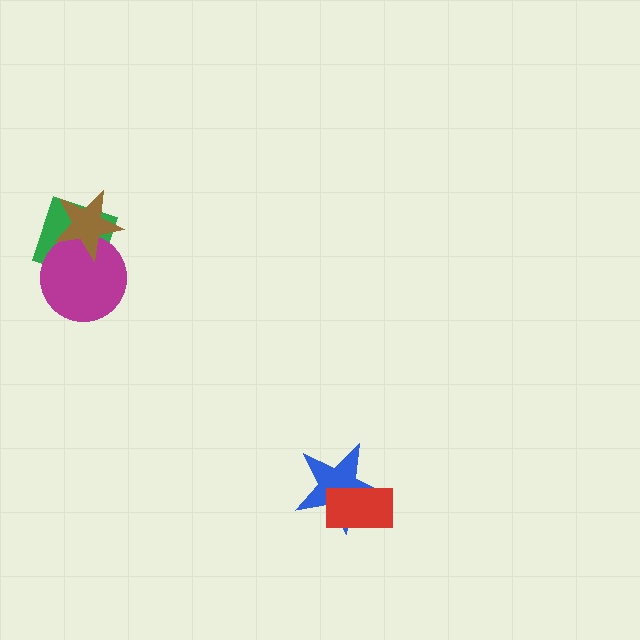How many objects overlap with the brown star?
2 objects overlap with the brown star.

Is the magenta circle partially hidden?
Yes, it is partially covered by another shape.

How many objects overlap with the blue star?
1 object overlaps with the blue star.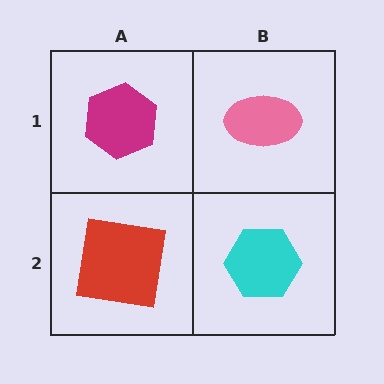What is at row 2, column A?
A red square.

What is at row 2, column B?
A cyan hexagon.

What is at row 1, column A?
A magenta hexagon.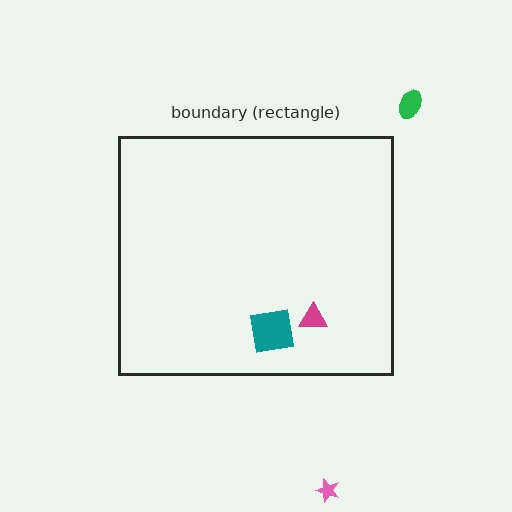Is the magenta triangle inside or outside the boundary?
Inside.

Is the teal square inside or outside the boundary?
Inside.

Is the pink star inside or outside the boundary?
Outside.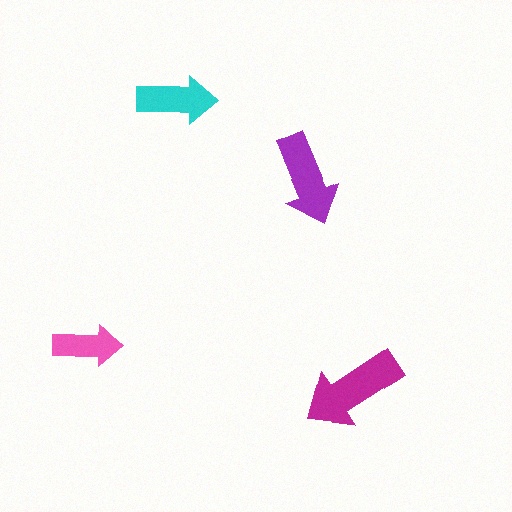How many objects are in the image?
There are 4 objects in the image.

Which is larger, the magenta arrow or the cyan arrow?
The magenta one.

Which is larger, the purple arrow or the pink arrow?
The purple one.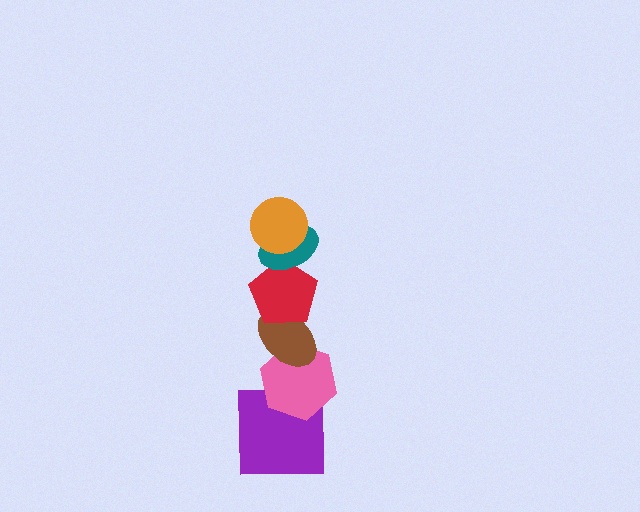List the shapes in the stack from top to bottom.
From top to bottom: the orange circle, the teal ellipse, the red pentagon, the brown ellipse, the pink hexagon, the purple square.